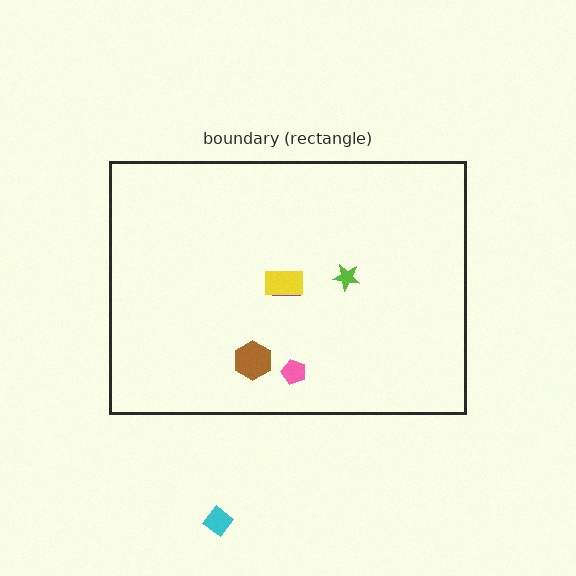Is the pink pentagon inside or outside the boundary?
Inside.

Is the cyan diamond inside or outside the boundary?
Outside.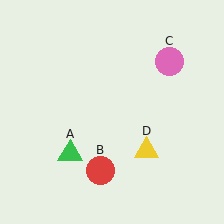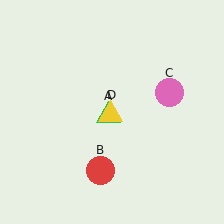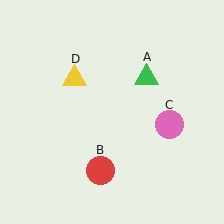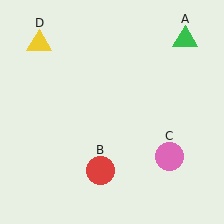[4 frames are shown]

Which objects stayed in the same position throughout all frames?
Red circle (object B) remained stationary.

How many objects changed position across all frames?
3 objects changed position: green triangle (object A), pink circle (object C), yellow triangle (object D).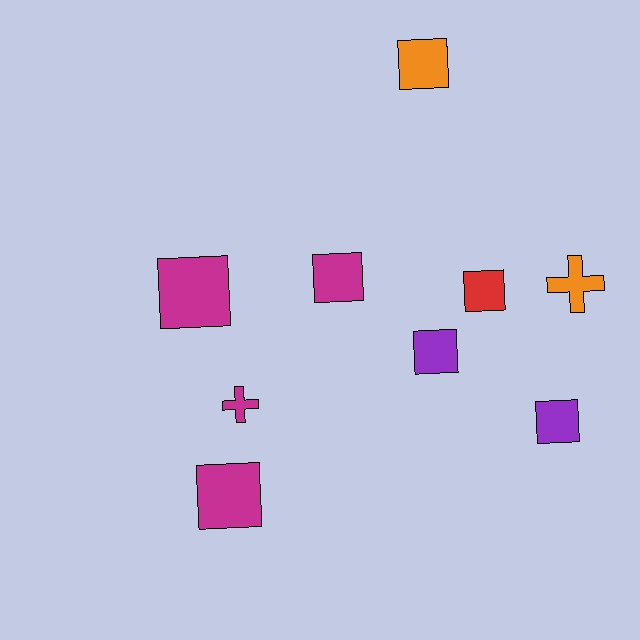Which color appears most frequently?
Magenta, with 4 objects.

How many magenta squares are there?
There are 3 magenta squares.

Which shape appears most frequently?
Square, with 7 objects.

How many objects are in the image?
There are 9 objects.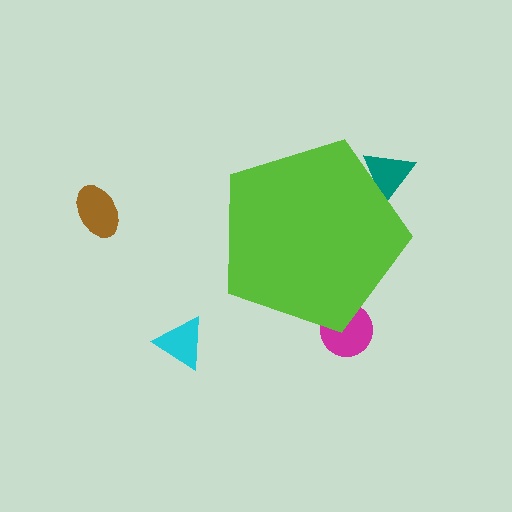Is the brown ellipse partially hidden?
No, the brown ellipse is fully visible.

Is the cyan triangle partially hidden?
No, the cyan triangle is fully visible.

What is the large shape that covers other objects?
A lime pentagon.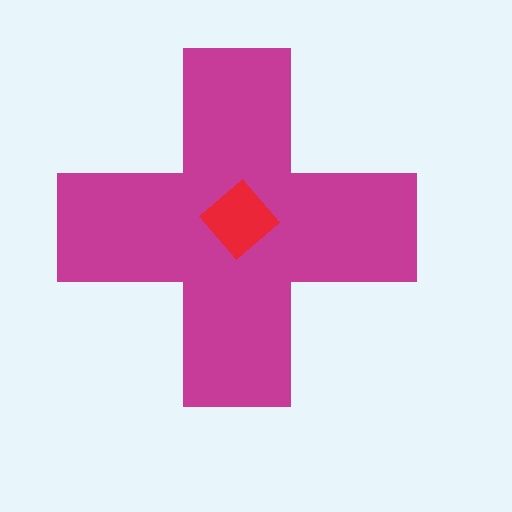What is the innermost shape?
The red diamond.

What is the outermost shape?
The magenta cross.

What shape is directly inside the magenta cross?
The red diamond.